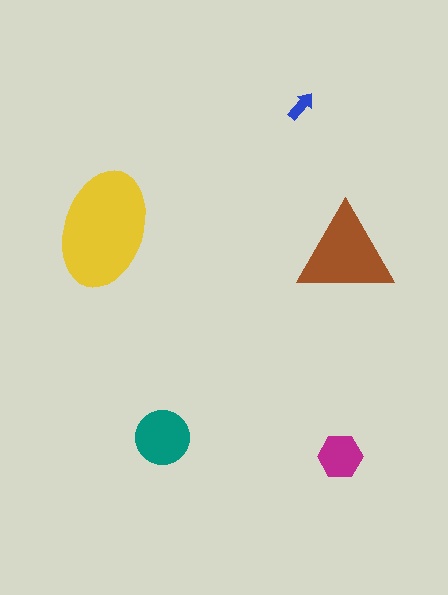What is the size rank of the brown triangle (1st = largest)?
2nd.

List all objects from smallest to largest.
The blue arrow, the magenta hexagon, the teal circle, the brown triangle, the yellow ellipse.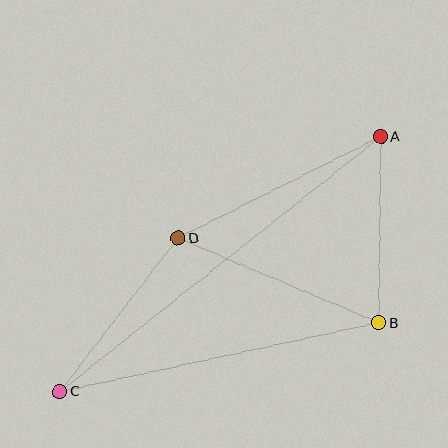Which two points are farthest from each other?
Points A and C are farthest from each other.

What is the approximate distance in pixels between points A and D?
The distance between A and D is approximately 226 pixels.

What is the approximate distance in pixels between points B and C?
The distance between B and C is approximately 327 pixels.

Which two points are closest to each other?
Points A and B are closest to each other.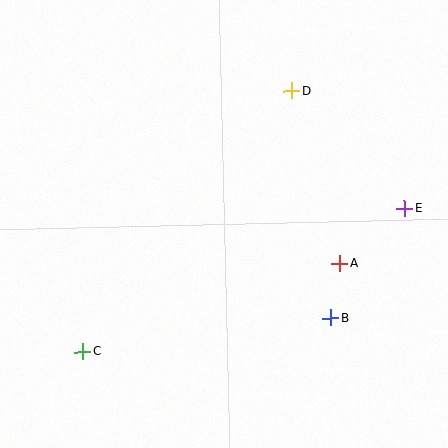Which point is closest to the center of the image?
Point A at (340, 264) is closest to the center.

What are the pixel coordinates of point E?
Point E is at (404, 209).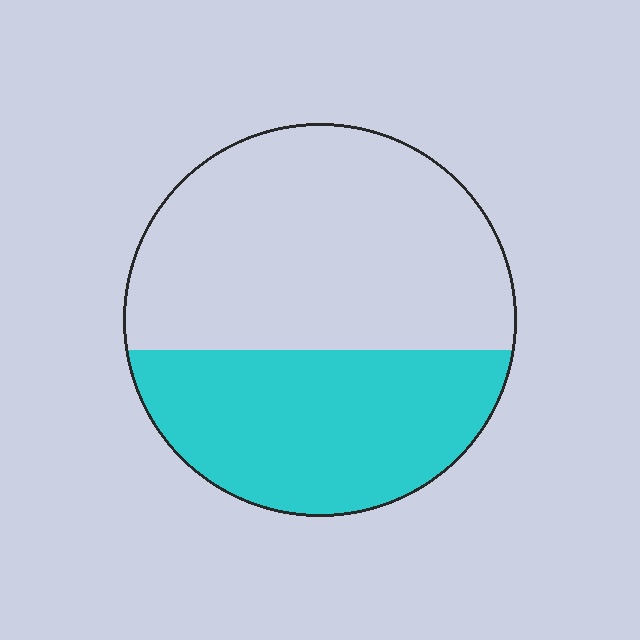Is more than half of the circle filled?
No.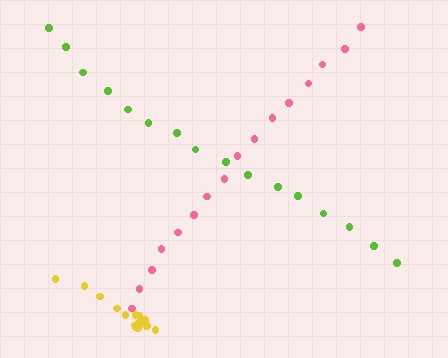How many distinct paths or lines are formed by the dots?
There are 3 distinct paths.